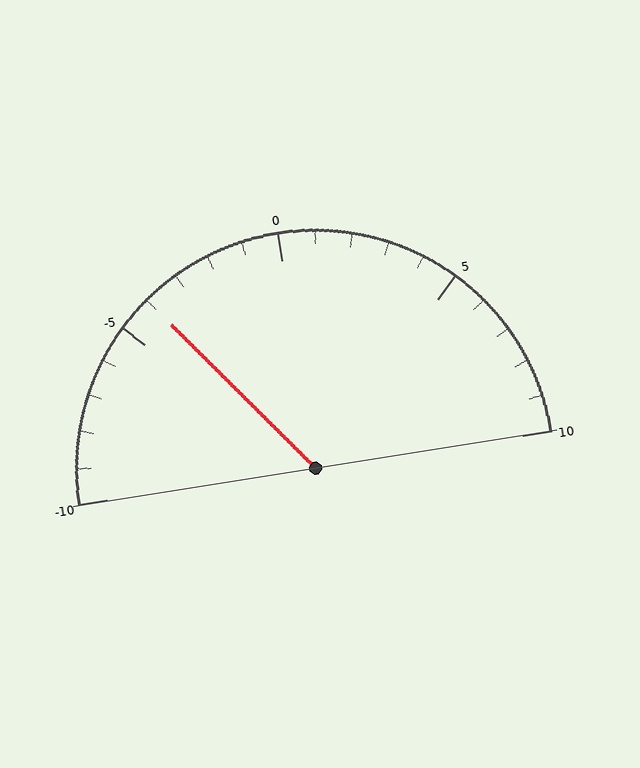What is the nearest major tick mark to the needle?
The nearest major tick mark is -5.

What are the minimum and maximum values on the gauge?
The gauge ranges from -10 to 10.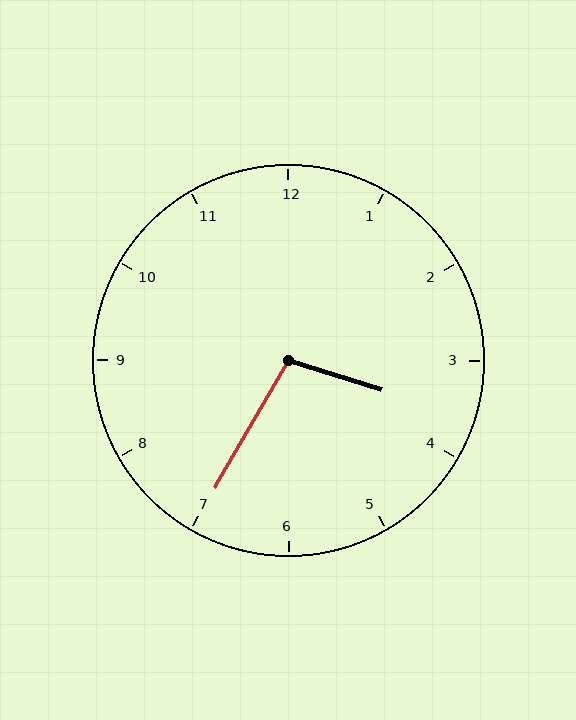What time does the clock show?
3:35.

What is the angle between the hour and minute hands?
Approximately 102 degrees.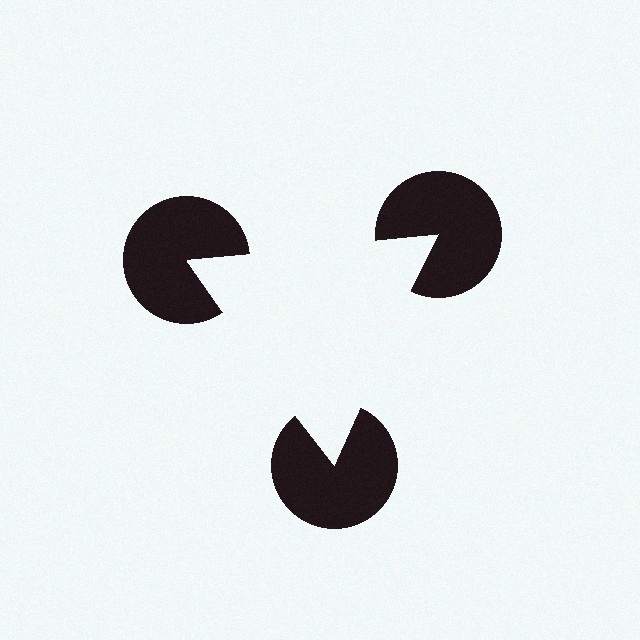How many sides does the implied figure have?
3 sides.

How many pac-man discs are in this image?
There are 3 — one at each vertex of the illusory triangle.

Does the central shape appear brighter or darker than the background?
It typically appears slightly brighter than the background, even though no actual brightness change is drawn.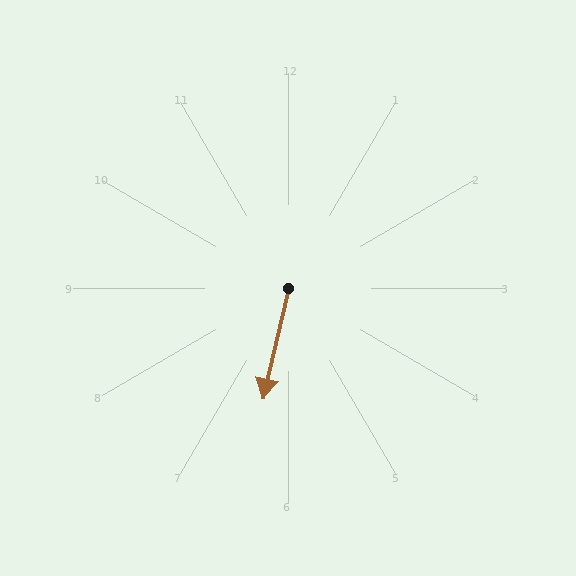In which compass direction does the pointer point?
South.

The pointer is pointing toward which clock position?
Roughly 6 o'clock.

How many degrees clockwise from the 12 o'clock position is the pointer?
Approximately 193 degrees.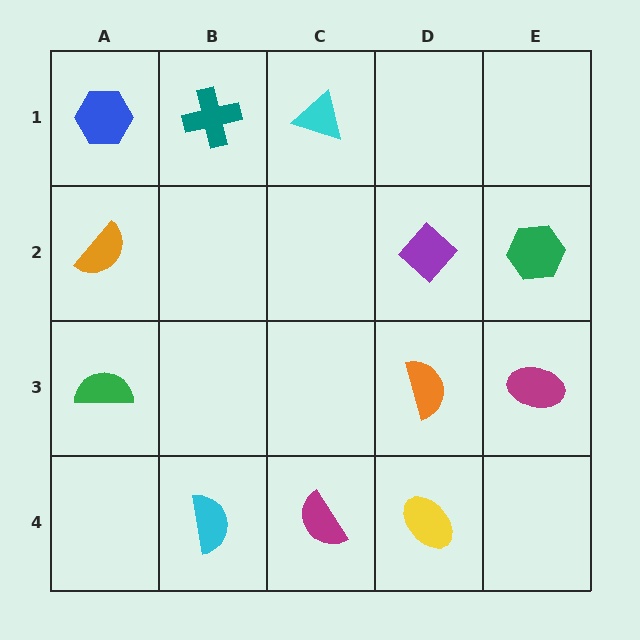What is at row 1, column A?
A blue hexagon.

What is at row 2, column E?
A green hexagon.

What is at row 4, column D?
A yellow ellipse.